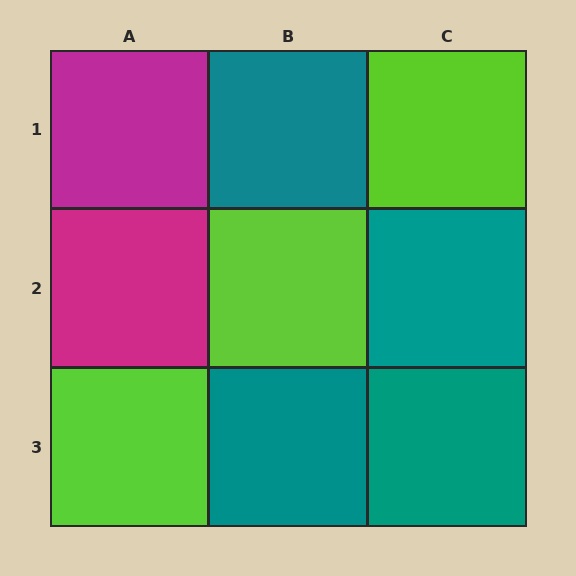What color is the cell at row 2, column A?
Magenta.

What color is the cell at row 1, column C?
Lime.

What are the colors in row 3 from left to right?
Lime, teal, teal.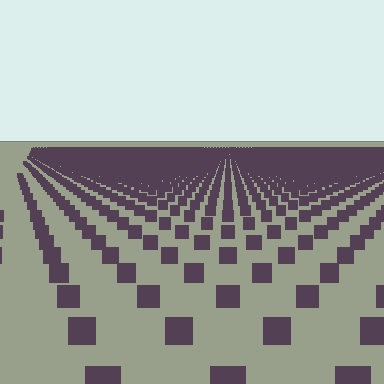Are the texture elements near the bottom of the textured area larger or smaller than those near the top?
Larger. Near the bottom, elements are closer to the viewer and appear at a bigger on-screen size.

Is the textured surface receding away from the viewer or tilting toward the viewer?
The surface is receding away from the viewer. Texture elements get smaller and denser toward the top.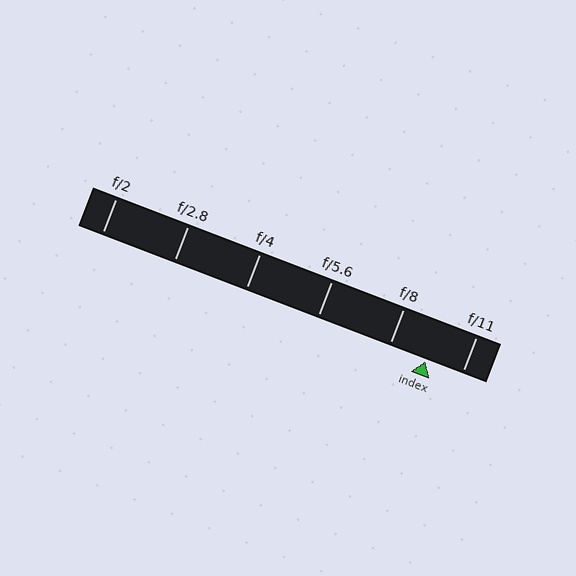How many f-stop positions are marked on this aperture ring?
There are 6 f-stop positions marked.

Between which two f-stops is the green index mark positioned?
The index mark is between f/8 and f/11.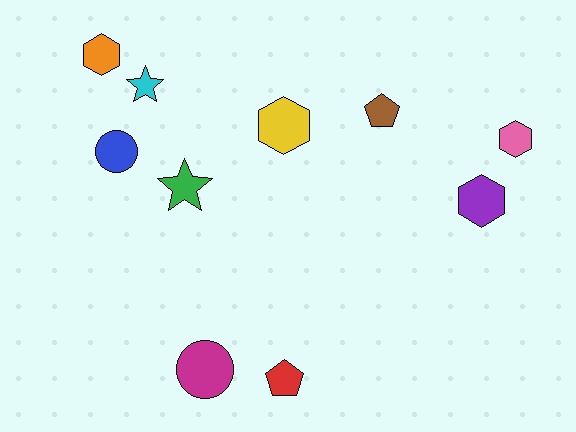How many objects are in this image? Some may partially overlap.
There are 10 objects.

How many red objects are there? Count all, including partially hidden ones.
There is 1 red object.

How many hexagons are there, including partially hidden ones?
There are 4 hexagons.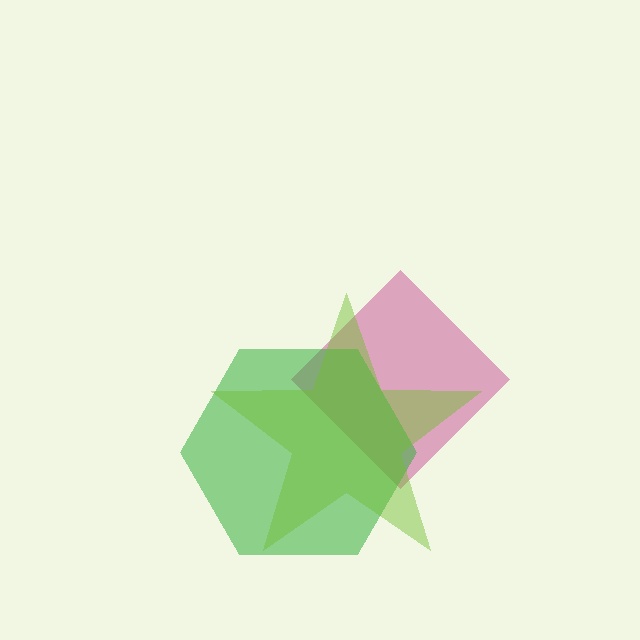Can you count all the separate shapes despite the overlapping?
Yes, there are 3 separate shapes.